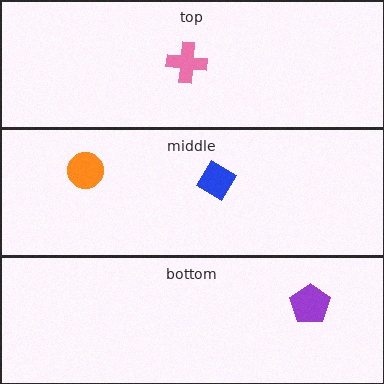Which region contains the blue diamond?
The middle region.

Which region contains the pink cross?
The top region.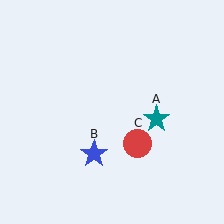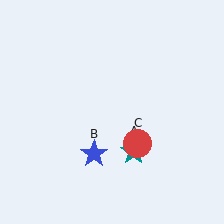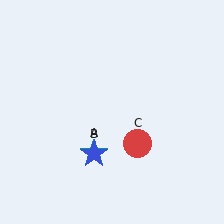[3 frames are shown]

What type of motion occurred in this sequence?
The teal star (object A) rotated clockwise around the center of the scene.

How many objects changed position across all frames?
1 object changed position: teal star (object A).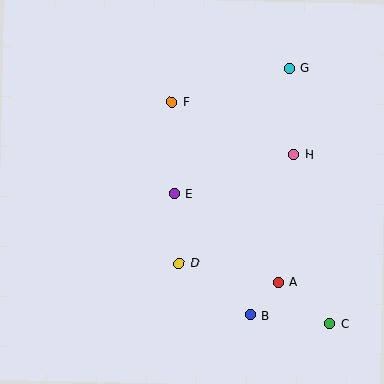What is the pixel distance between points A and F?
The distance between A and F is 209 pixels.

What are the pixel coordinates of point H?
Point H is at (294, 154).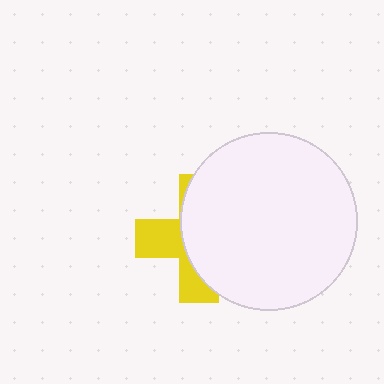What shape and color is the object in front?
The object in front is a white circle.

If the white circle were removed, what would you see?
You would see the complete yellow cross.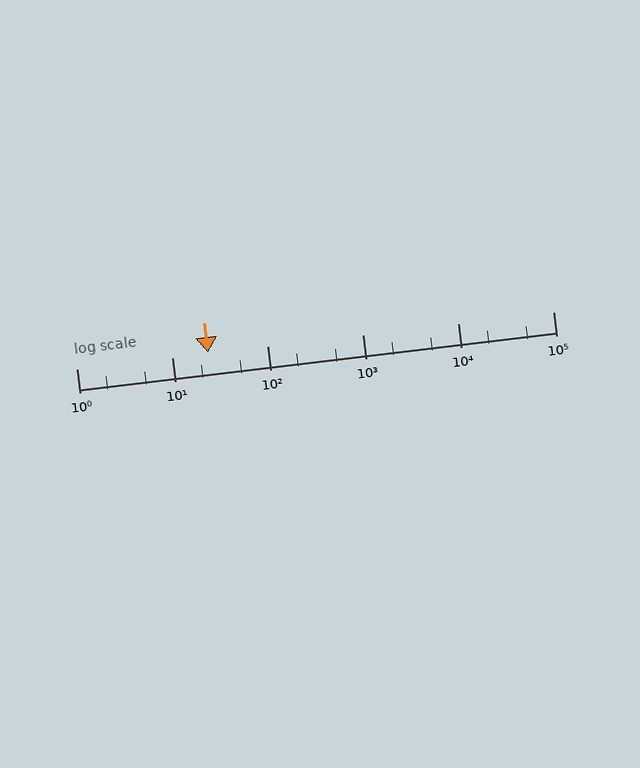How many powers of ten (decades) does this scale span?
The scale spans 5 decades, from 1 to 100000.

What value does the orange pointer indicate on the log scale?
The pointer indicates approximately 24.